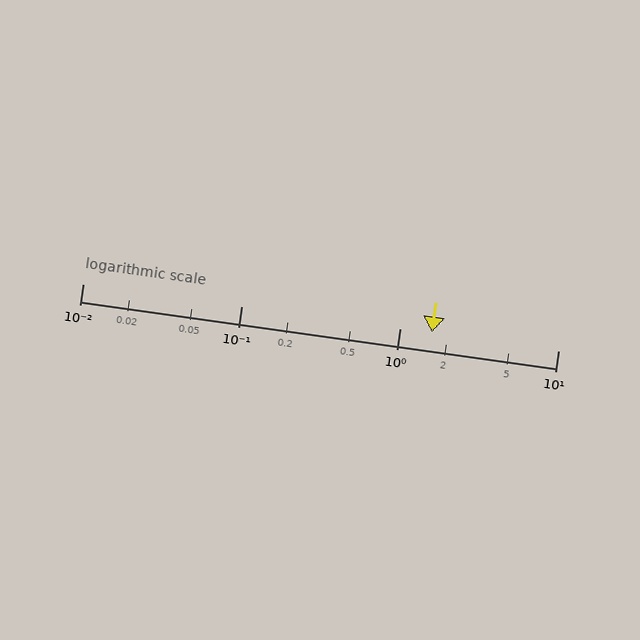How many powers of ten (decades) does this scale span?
The scale spans 3 decades, from 0.01 to 10.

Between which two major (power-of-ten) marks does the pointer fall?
The pointer is between 1 and 10.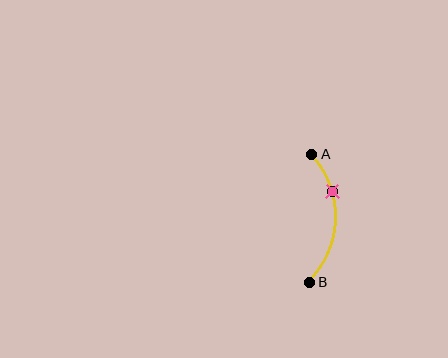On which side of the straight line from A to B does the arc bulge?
The arc bulges to the right of the straight line connecting A and B.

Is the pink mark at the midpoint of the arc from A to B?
No. The pink mark lies on the arc but is closer to endpoint A. The arc midpoint would be at the point on the curve equidistant along the arc from both A and B.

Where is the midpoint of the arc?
The arc midpoint is the point on the curve farthest from the straight line joining A and B. It sits to the right of that line.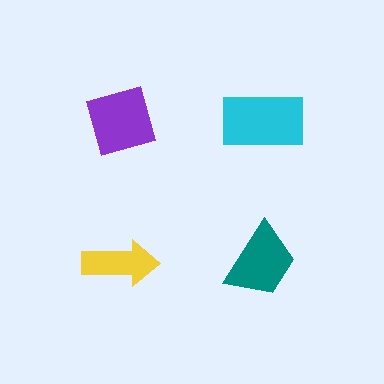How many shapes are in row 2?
2 shapes.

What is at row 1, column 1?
A purple diamond.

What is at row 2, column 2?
A teal trapezoid.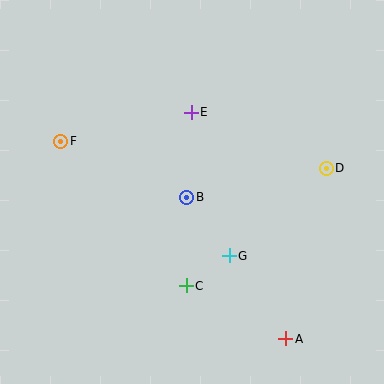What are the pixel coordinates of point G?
Point G is at (229, 256).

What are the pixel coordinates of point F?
Point F is at (61, 141).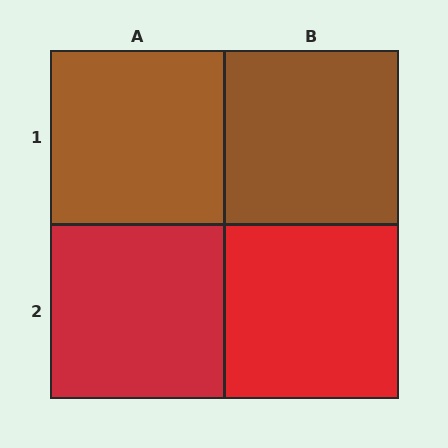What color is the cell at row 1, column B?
Brown.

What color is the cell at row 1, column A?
Brown.